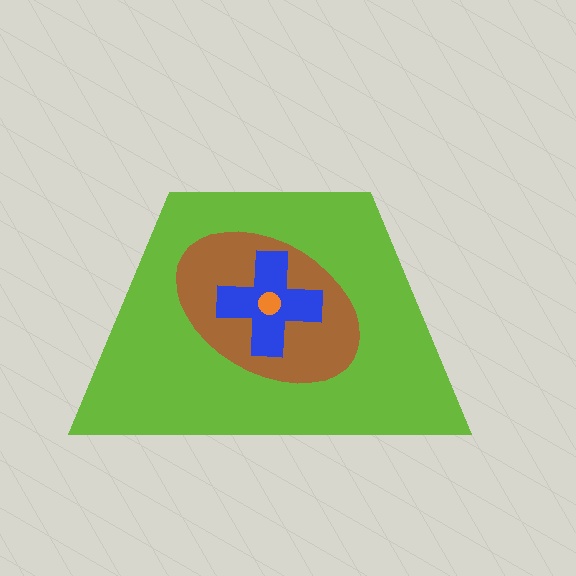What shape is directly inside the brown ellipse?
The blue cross.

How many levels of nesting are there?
4.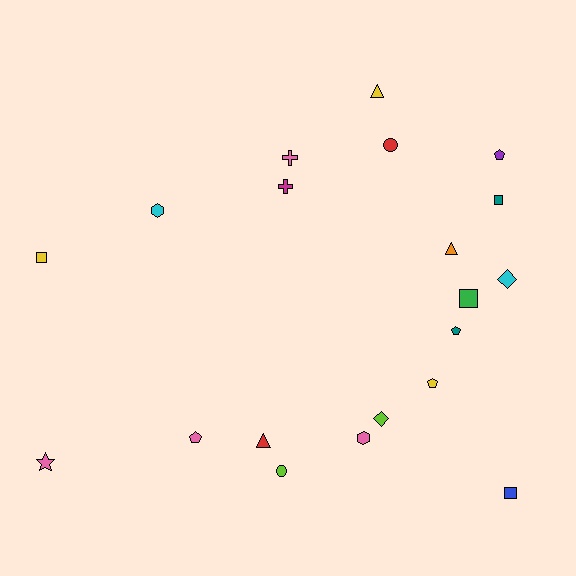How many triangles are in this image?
There are 3 triangles.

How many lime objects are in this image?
There are 2 lime objects.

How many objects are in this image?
There are 20 objects.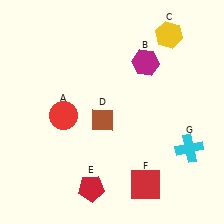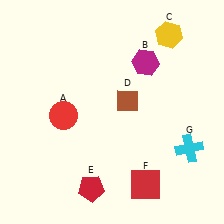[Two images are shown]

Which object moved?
The brown diamond (D) moved right.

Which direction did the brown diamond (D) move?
The brown diamond (D) moved right.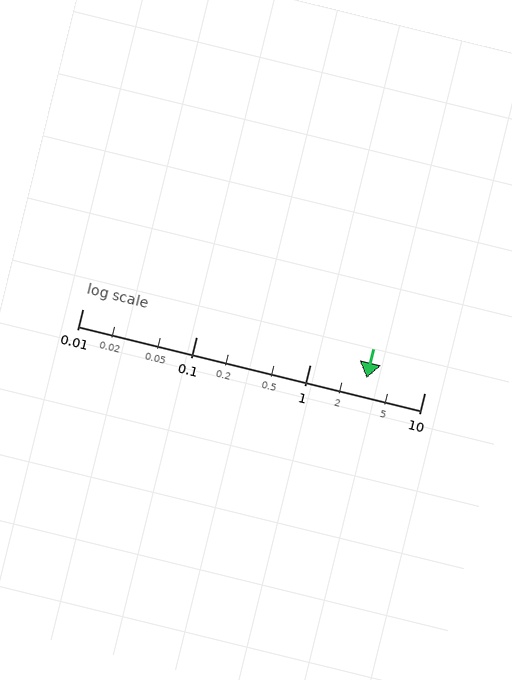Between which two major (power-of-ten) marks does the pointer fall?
The pointer is between 1 and 10.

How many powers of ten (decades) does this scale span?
The scale spans 3 decades, from 0.01 to 10.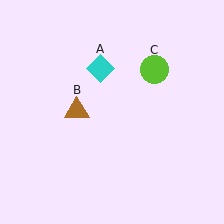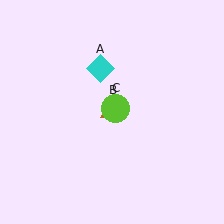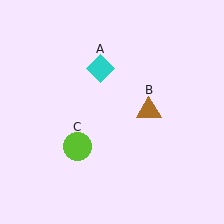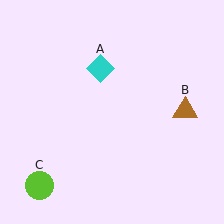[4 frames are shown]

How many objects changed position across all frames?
2 objects changed position: brown triangle (object B), lime circle (object C).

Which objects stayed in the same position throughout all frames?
Cyan diamond (object A) remained stationary.